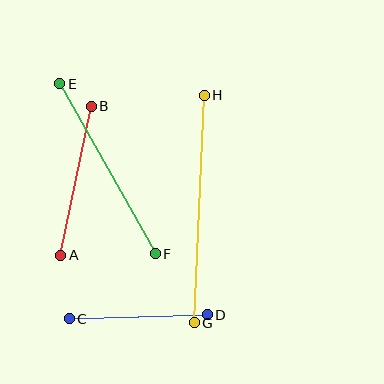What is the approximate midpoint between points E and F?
The midpoint is at approximately (108, 169) pixels.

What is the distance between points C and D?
The distance is approximately 138 pixels.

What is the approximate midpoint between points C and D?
The midpoint is at approximately (138, 317) pixels.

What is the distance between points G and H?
The distance is approximately 228 pixels.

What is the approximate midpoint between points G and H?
The midpoint is at approximately (199, 209) pixels.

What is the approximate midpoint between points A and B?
The midpoint is at approximately (76, 181) pixels.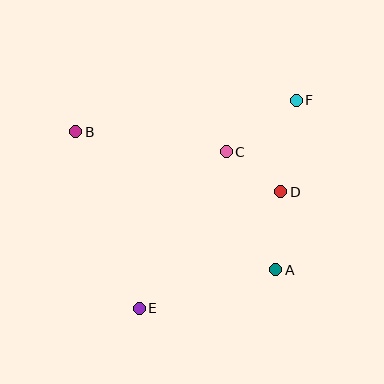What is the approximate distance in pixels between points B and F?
The distance between B and F is approximately 222 pixels.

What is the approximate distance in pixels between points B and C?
The distance between B and C is approximately 152 pixels.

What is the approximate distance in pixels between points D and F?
The distance between D and F is approximately 93 pixels.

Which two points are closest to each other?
Points C and D are closest to each other.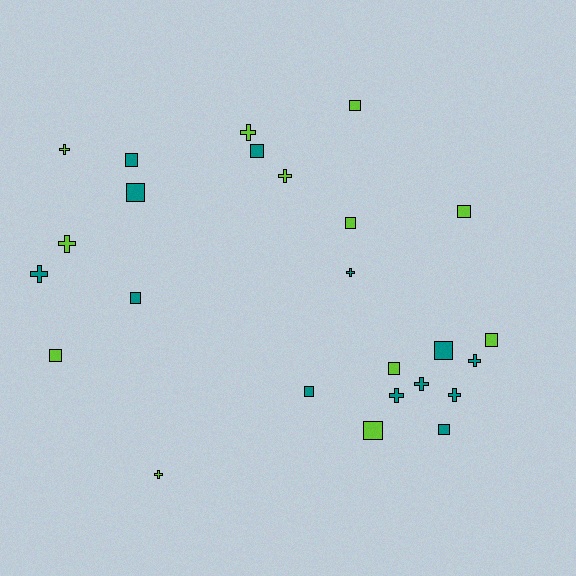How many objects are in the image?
There are 25 objects.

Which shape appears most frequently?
Square, with 14 objects.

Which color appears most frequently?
Teal, with 13 objects.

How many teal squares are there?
There are 7 teal squares.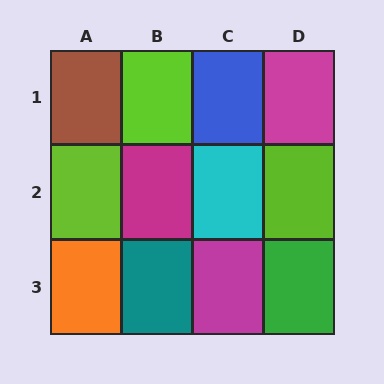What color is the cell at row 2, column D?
Lime.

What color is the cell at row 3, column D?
Green.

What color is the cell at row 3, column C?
Magenta.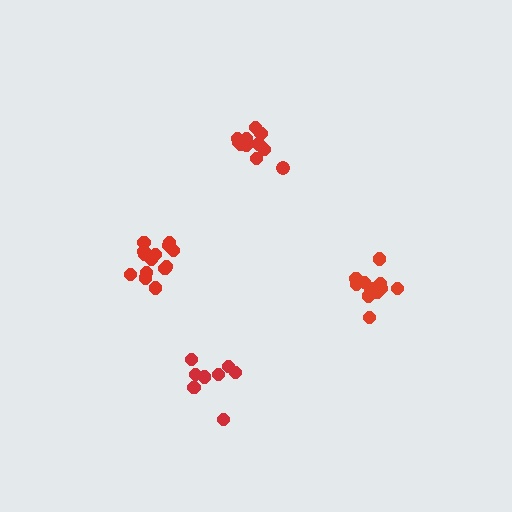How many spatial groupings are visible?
There are 4 spatial groupings.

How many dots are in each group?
Group 1: 9 dots, Group 2: 13 dots, Group 3: 12 dots, Group 4: 14 dots (48 total).